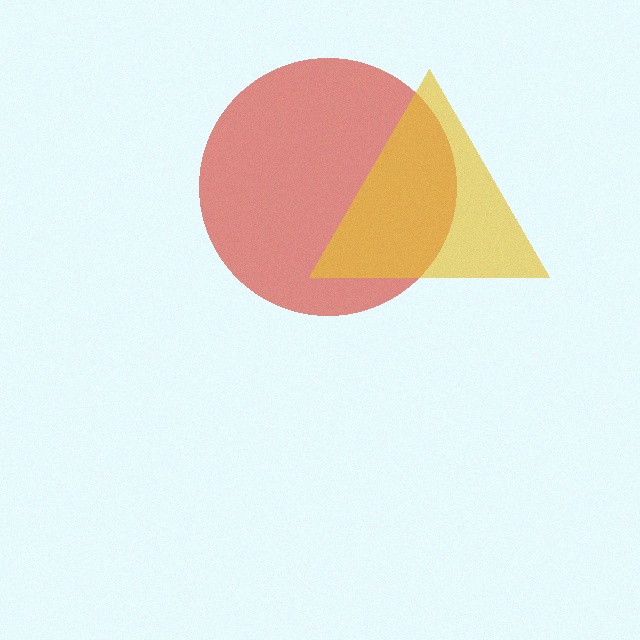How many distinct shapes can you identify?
There are 2 distinct shapes: a red circle, a yellow triangle.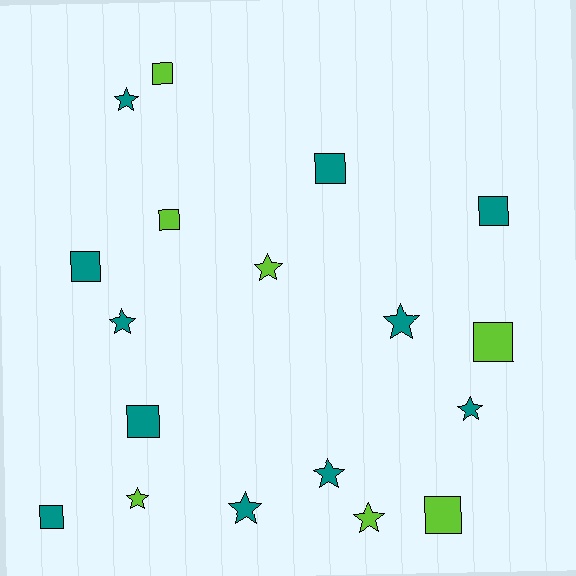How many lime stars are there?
There are 3 lime stars.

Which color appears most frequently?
Teal, with 11 objects.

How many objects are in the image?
There are 18 objects.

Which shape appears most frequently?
Square, with 9 objects.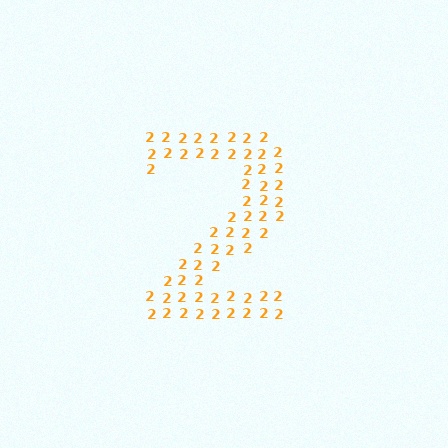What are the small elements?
The small elements are digit 2's.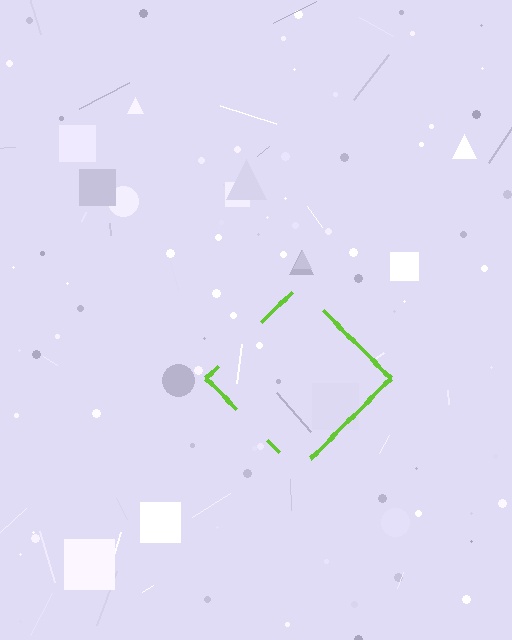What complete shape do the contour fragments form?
The contour fragments form a diamond.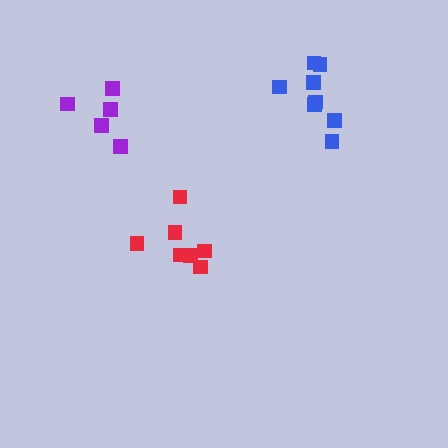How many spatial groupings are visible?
There are 3 spatial groupings.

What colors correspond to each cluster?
The clusters are colored: purple, red, blue.